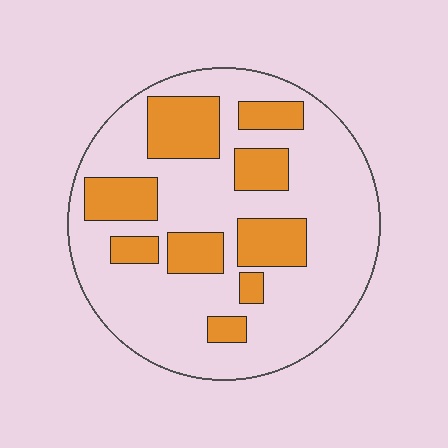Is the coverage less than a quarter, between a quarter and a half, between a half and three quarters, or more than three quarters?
Between a quarter and a half.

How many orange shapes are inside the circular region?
9.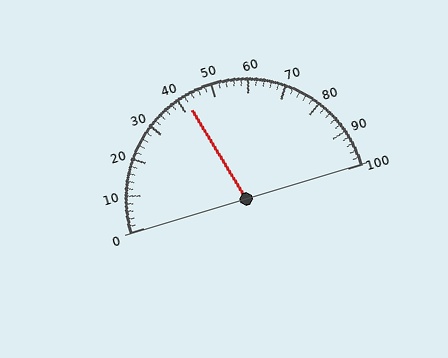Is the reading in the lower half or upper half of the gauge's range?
The reading is in the lower half of the range (0 to 100).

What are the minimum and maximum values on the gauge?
The gauge ranges from 0 to 100.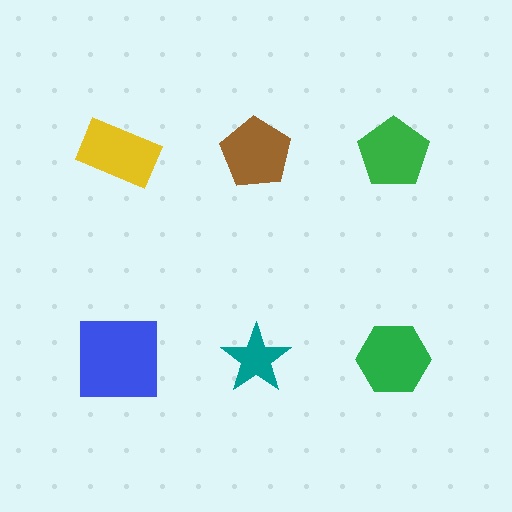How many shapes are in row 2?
3 shapes.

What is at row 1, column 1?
A yellow rectangle.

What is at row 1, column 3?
A green pentagon.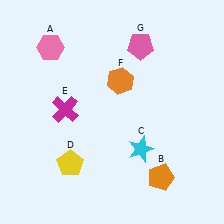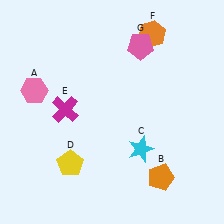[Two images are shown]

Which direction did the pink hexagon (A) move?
The pink hexagon (A) moved down.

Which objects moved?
The objects that moved are: the pink hexagon (A), the orange hexagon (F).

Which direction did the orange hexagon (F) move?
The orange hexagon (F) moved up.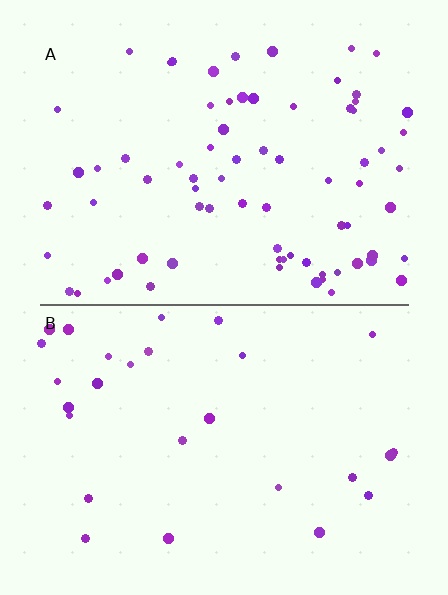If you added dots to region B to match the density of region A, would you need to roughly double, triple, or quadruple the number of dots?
Approximately triple.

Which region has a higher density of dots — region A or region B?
A (the top).